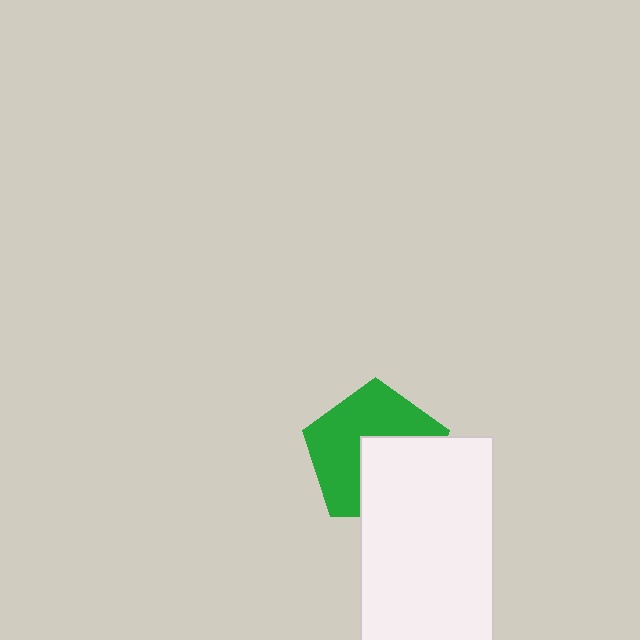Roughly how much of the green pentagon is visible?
About half of it is visible (roughly 57%).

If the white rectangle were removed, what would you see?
You would see the complete green pentagon.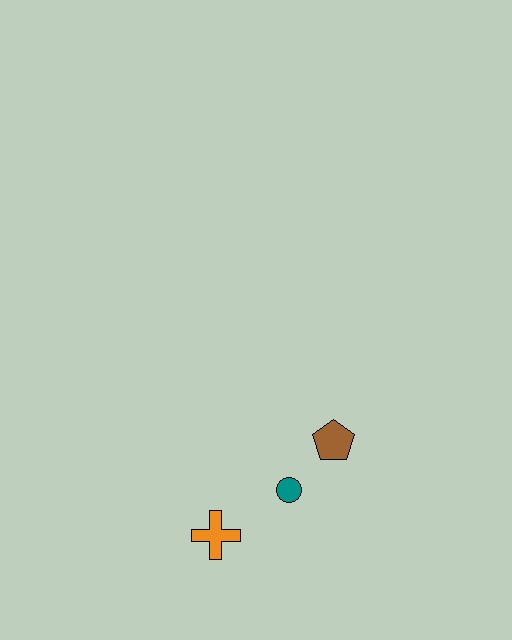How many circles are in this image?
There is 1 circle.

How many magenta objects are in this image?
There are no magenta objects.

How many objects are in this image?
There are 3 objects.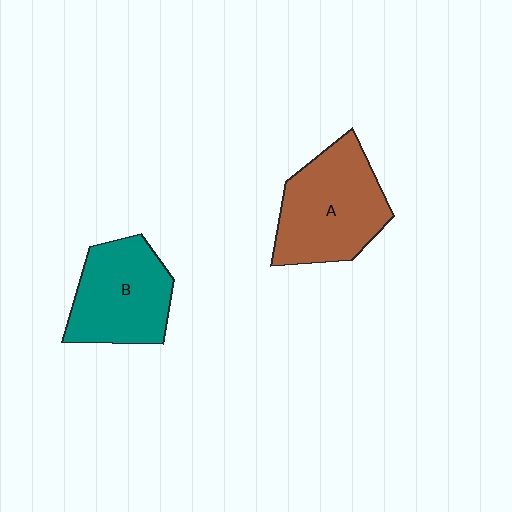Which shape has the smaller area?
Shape B (teal).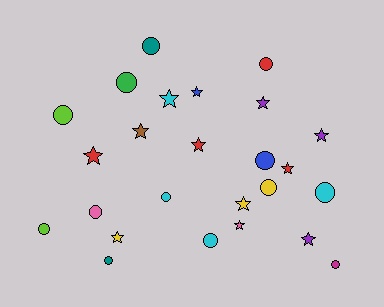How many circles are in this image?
There are 13 circles.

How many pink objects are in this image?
There are 2 pink objects.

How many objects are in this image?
There are 25 objects.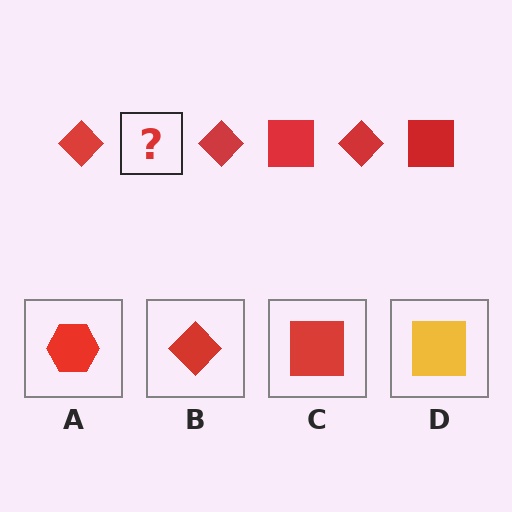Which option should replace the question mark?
Option C.